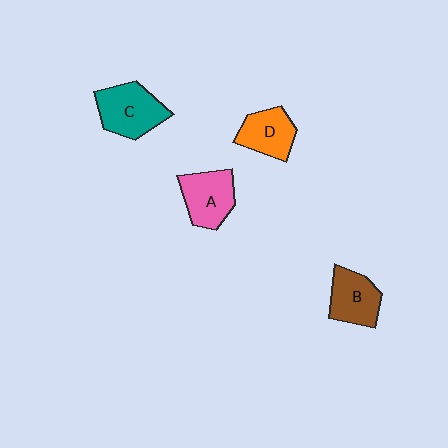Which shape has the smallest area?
Shape D (orange).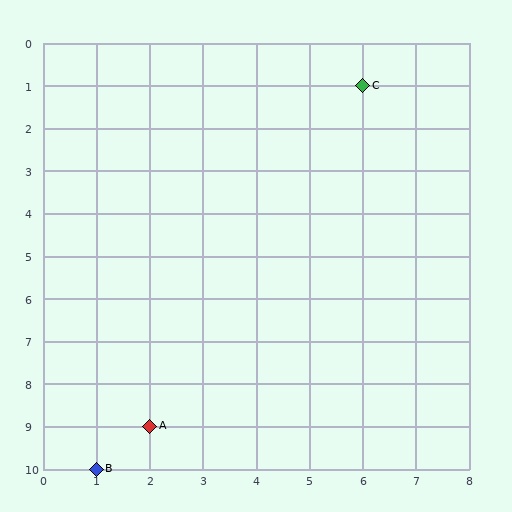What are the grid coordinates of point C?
Point C is at grid coordinates (6, 1).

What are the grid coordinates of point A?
Point A is at grid coordinates (2, 9).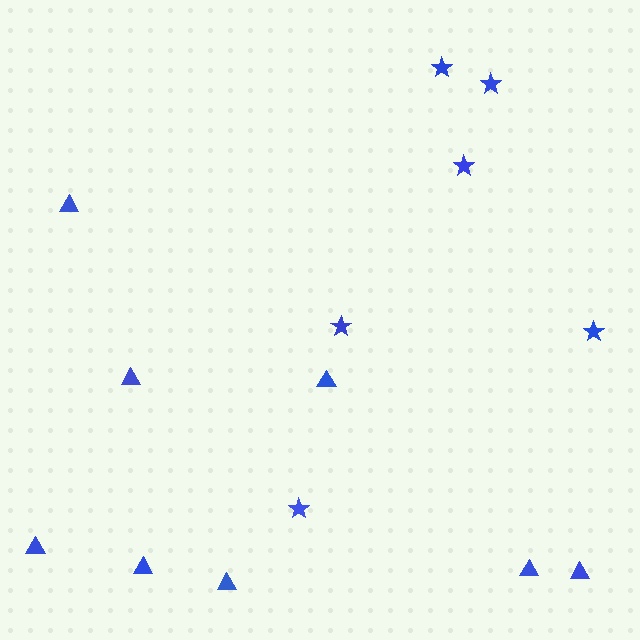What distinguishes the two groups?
There are 2 groups: one group of stars (6) and one group of triangles (8).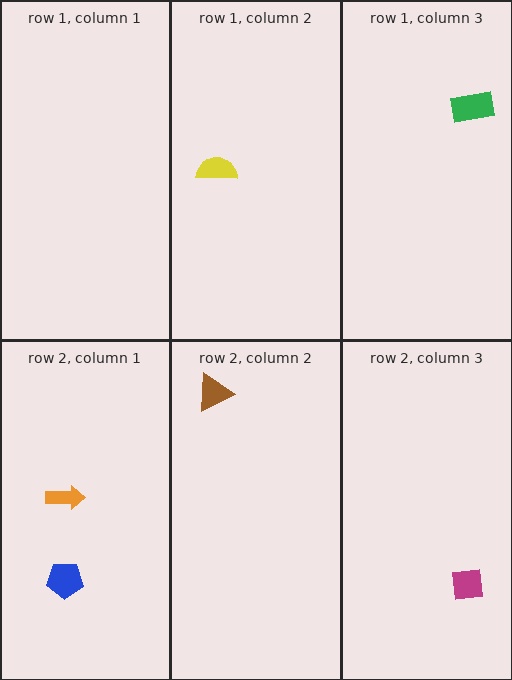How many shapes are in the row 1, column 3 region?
1.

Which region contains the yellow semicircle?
The row 1, column 2 region.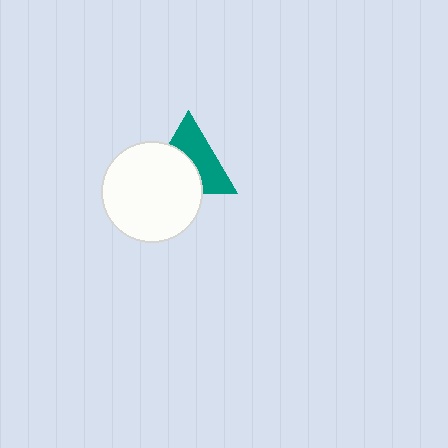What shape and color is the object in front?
The object in front is a white circle.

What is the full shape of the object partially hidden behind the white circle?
The partially hidden object is a teal triangle.